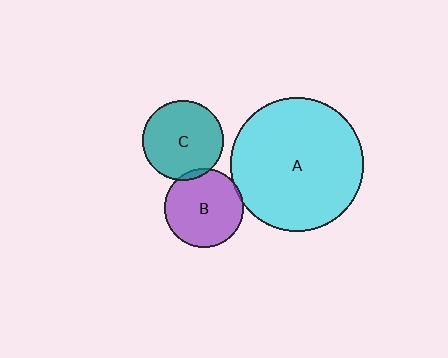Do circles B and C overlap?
Yes.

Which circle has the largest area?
Circle A (cyan).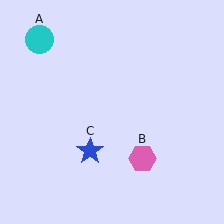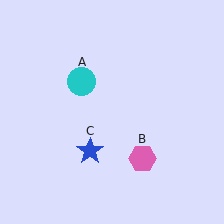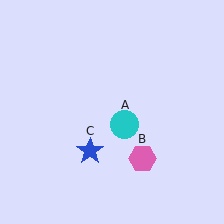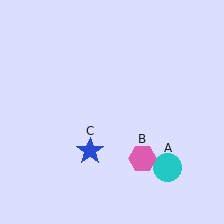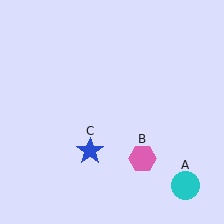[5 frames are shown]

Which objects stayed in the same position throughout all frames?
Pink hexagon (object B) and blue star (object C) remained stationary.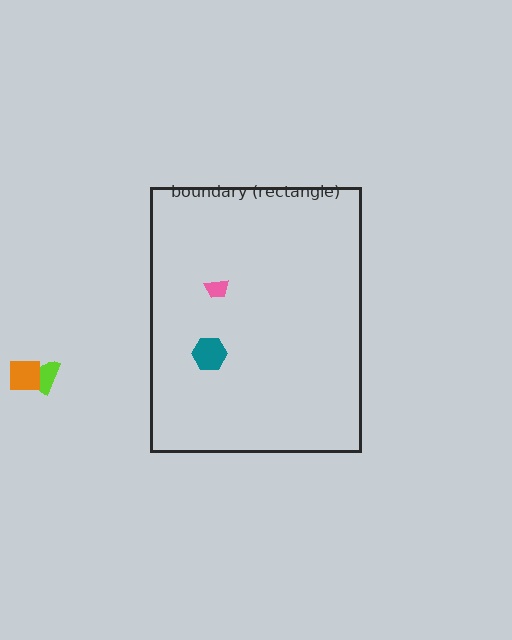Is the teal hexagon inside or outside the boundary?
Inside.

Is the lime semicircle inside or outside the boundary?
Outside.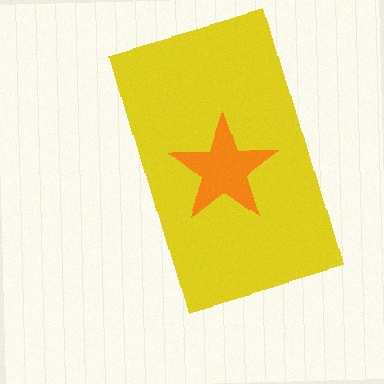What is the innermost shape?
The orange star.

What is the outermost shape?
The yellow rectangle.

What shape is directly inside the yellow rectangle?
The orange star.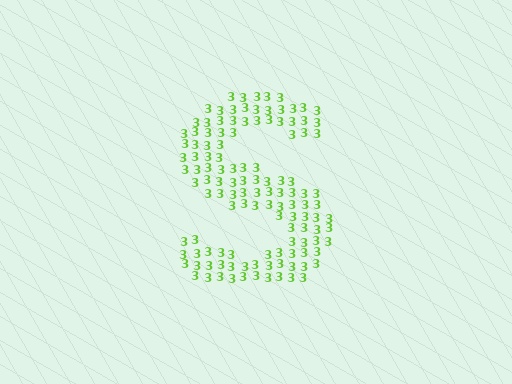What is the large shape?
The large shape is the letter S.